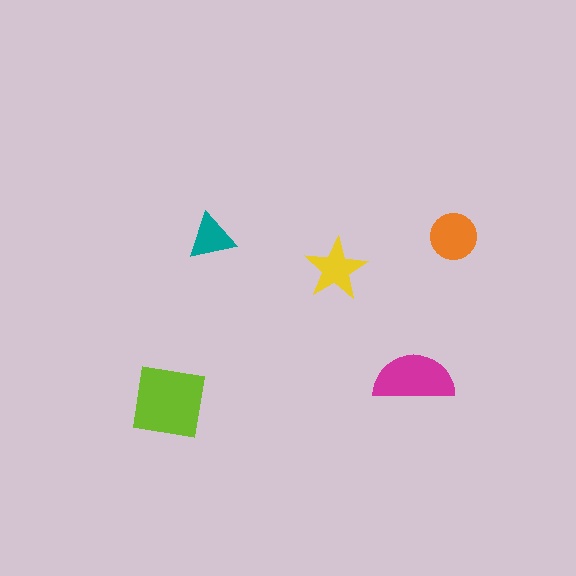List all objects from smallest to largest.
The teal triangle, the yellow star, the orange circle, the magenta semicircle, the lime square.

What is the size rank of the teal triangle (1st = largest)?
5th.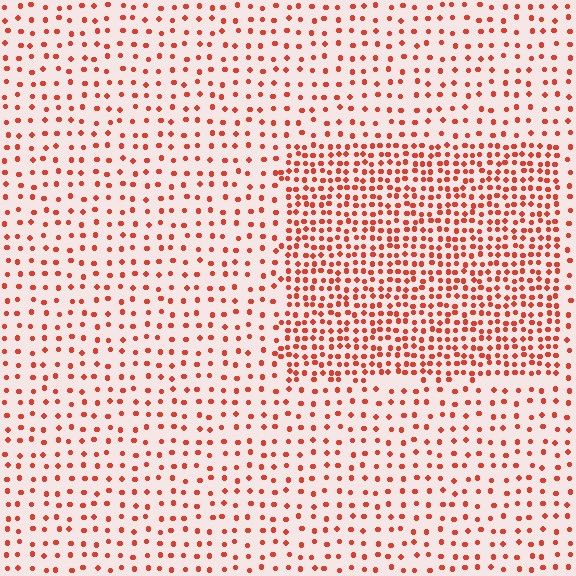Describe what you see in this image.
The image contains small red elements arranged at two different densities. A rectangle-shaped region is visible where the elements are more densely packed than the surrounding area.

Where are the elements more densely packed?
The elements are more densely packed inside the rectangle boundary.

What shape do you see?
I see a rectangle.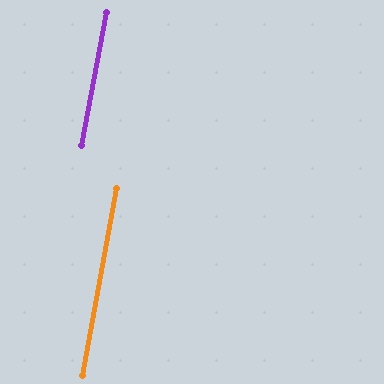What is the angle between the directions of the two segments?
Approximately 0 degrees.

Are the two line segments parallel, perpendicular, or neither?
Parallel — their directions differ by only 0.5°.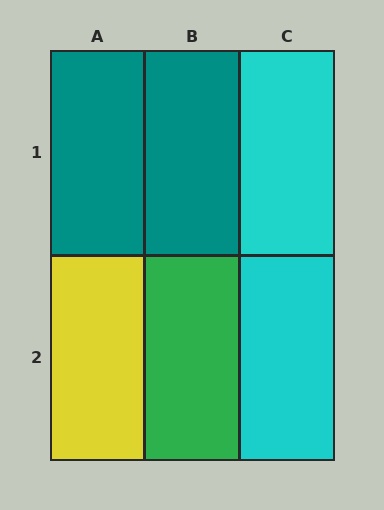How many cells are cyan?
2 cells are cyan.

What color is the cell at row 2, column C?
Cyan.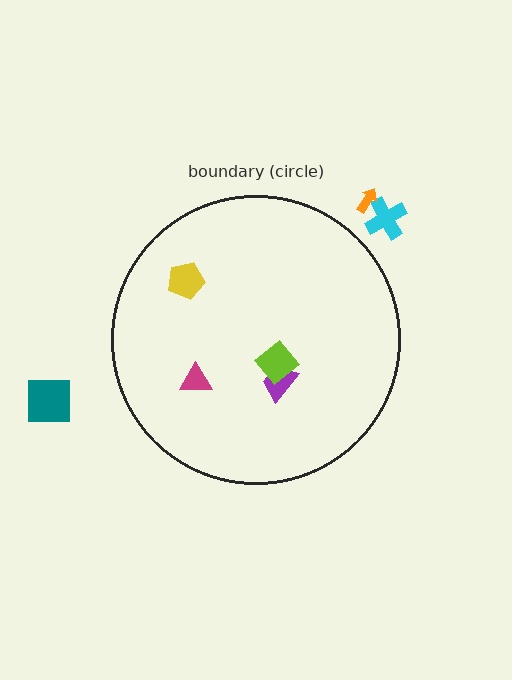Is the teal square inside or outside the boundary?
Outside.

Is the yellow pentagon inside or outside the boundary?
Inside.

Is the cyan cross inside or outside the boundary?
Outside.